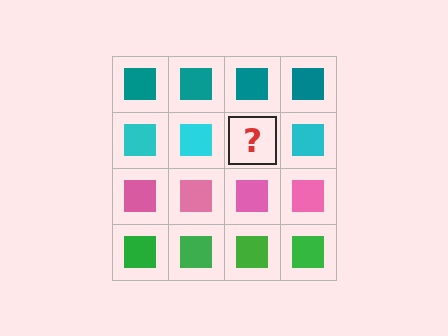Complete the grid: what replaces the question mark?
The question mark should be replaced with a cyan square.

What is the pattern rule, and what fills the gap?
The rule is that each row has a consistent color. The gap should be filled with a cyan square.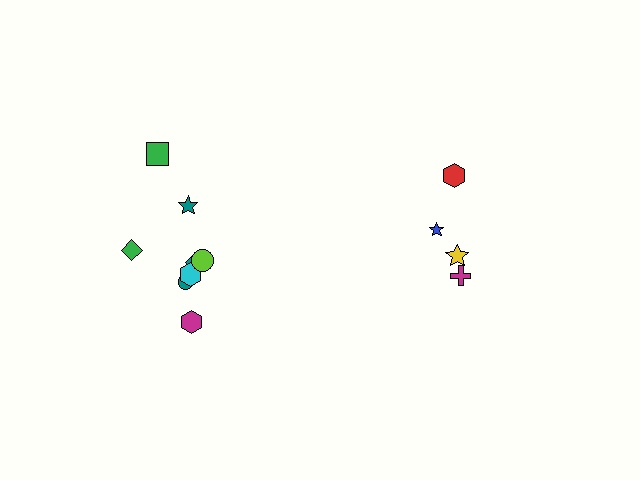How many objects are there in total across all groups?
There are 12 objects.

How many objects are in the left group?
There are 8 objects.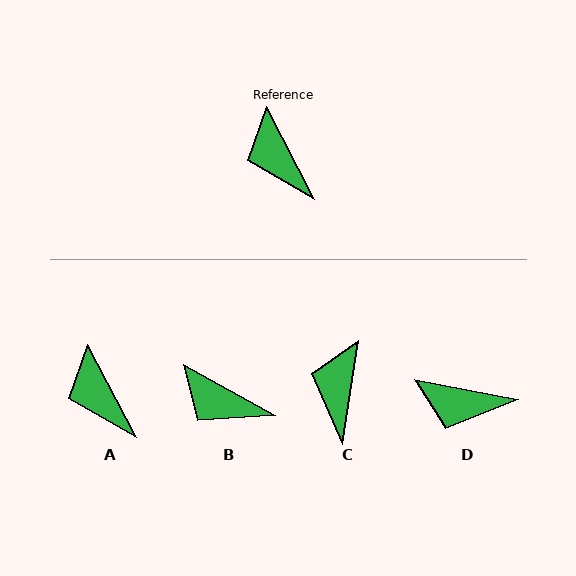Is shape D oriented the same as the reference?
No, it is off by about 52 degrees.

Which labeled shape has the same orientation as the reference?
A.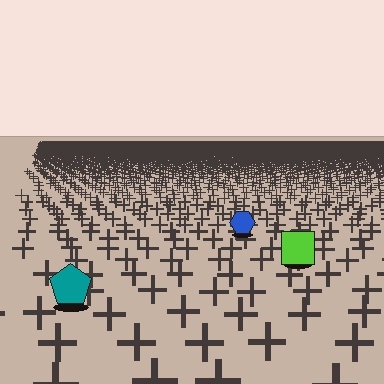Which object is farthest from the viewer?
The blue hexagon is farthest from the viewer. It appears smaller and the ground texture around it is denser.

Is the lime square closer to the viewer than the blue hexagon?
Yes. The lime square is closer — you can tell from the texture gradient: the ground texture is coarser near it.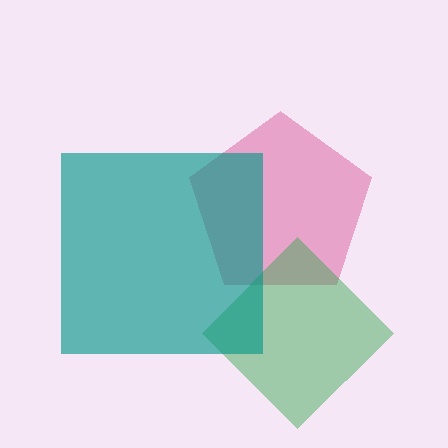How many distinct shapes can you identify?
There are 3 distinct shapes: a magenta pentagon, a green diamond, a teal square.